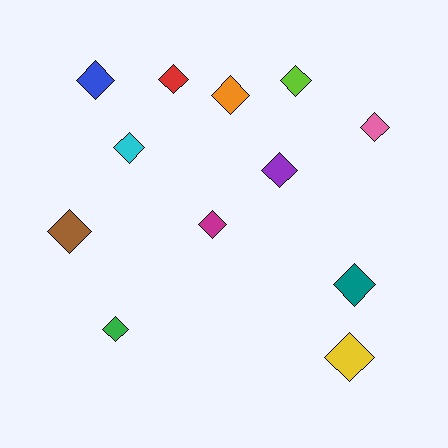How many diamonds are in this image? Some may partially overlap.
There are 12 diamonds.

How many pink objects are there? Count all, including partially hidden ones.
There is 1 pink object.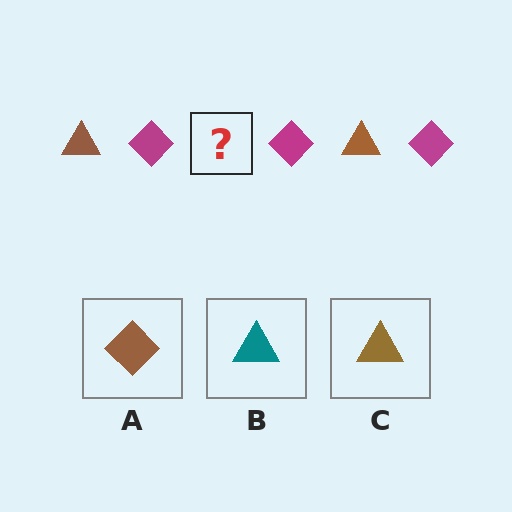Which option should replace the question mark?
Option C.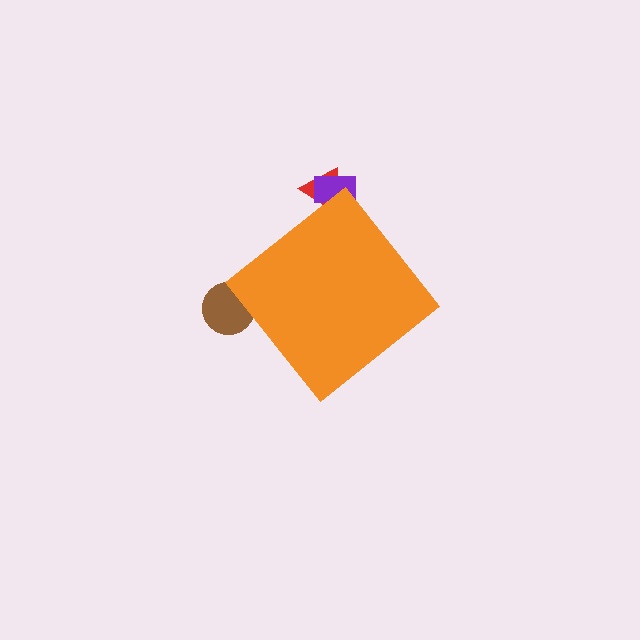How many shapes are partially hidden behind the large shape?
3 shapes are partially hidden.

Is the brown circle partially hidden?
Yes, the brown circle is partially hidden behind the orange diamond.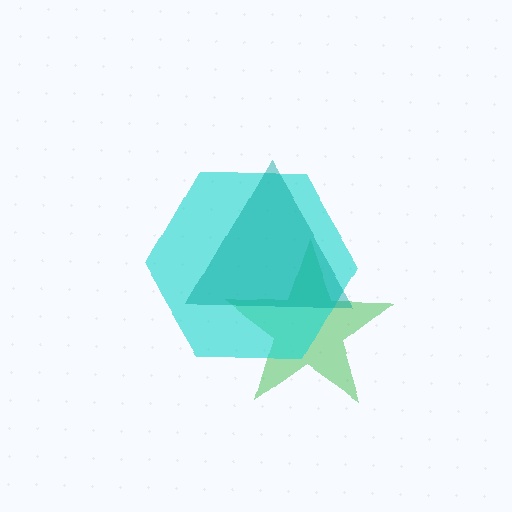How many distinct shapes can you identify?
There are 3 distinct shapes: a green star, a cyan hexagon, a teal triangle.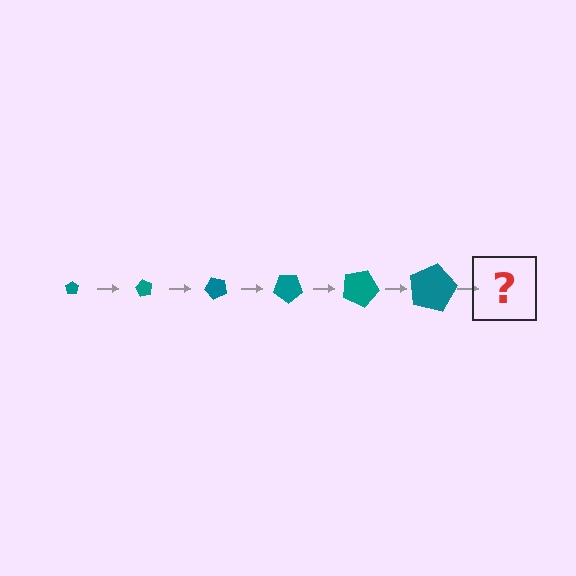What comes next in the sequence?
The next element should be a pentagon, larger than the previous one and rotated 360 degrees from the start.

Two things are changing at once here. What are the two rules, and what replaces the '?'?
The two rules are that the pentagon grows larger each step and it rotates 60 degrees each step. The '?' should be a pentagon, larger than the previous one and rotated 360 degrees from the start.